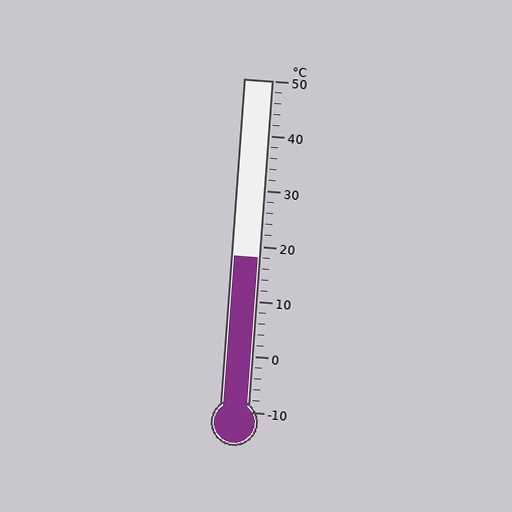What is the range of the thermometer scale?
The thermometer scale ranges from -10°C to 50°C.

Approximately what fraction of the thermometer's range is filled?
The thermometer is filled to approximately 45% of its range.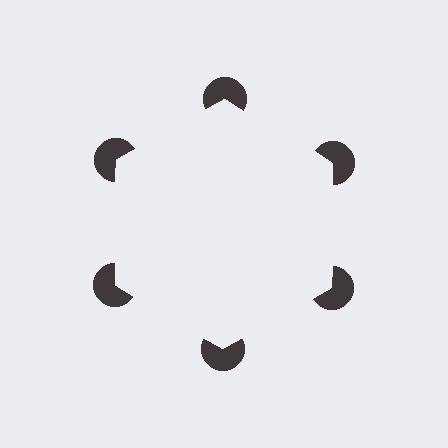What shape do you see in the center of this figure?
An illusory hexagon — its edges are inferred from the aligned wedge cuts in the pac-man discs, not physically drawn.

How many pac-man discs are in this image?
There are 6 — one at each vertex of the illusory hexagon.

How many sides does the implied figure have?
6 sides.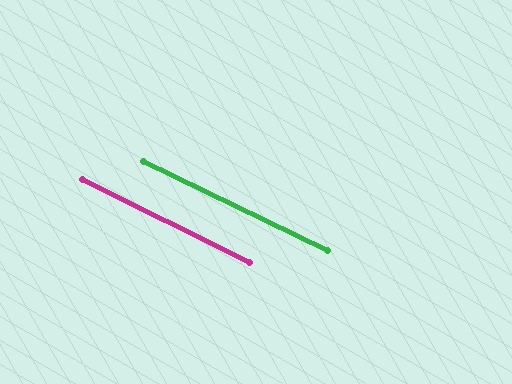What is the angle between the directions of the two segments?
Approximately 0 degrees.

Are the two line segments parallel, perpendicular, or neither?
Parallel — their directions differ by only 0.3°.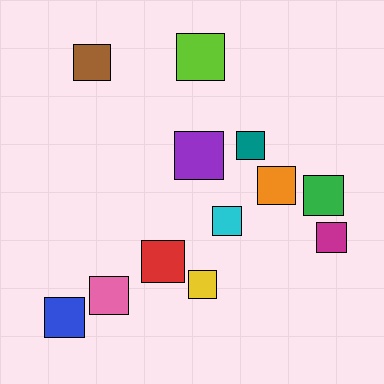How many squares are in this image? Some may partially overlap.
There are 12 squares.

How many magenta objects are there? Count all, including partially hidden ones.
There is 1 magenta object.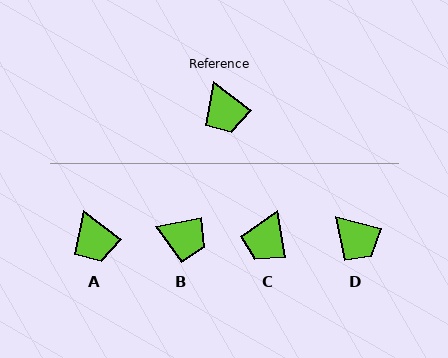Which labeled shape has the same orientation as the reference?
A.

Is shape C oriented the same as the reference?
No, it is off by about 44 degrees.